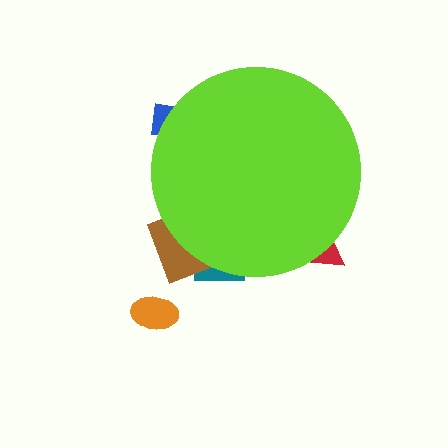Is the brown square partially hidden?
Yes, the brown square is partially hidden behind the lime circle.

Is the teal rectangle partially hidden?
Yes, the teal rectangle is partially hidden behind the lime circle.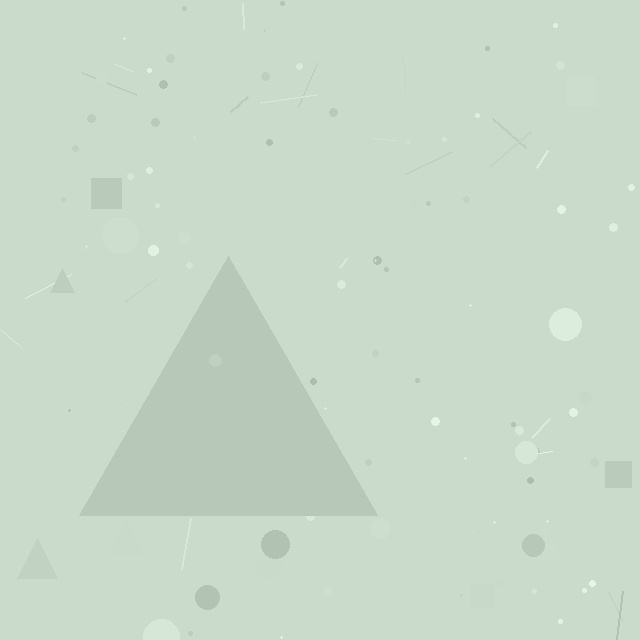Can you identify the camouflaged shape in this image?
The camouflaged shape is a triangle.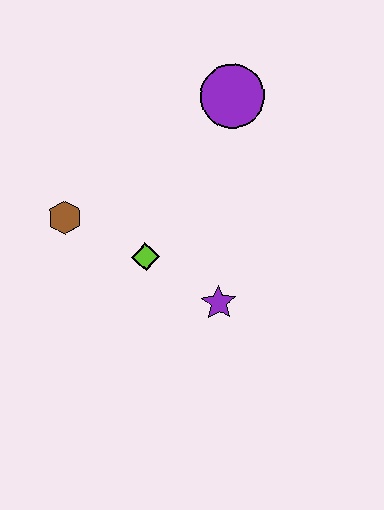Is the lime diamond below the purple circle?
Yes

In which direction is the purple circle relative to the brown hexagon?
The purple circle is to the right of the brown hexagon.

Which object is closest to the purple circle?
The lime diamond is closest to the purple circle.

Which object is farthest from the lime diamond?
The purple circle is farthest from the lime diamond.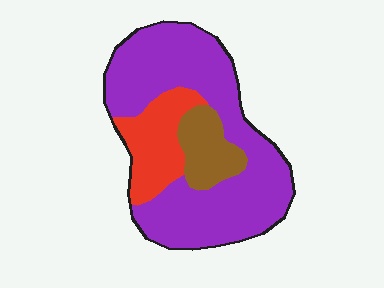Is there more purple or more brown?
Purple.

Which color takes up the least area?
Brown, at roughly 15%.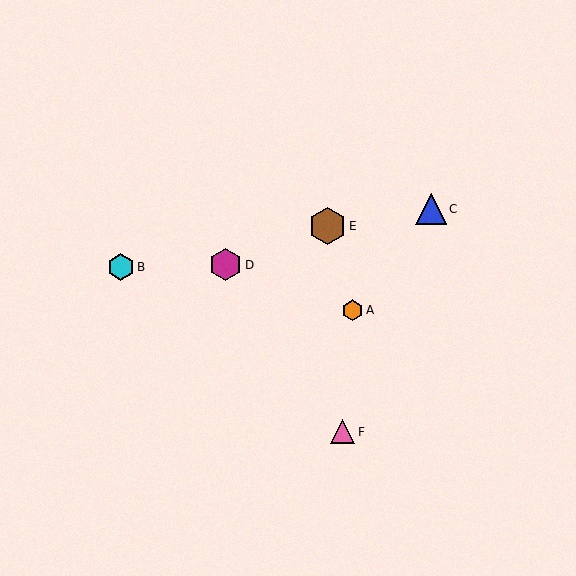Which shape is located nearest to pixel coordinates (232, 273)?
The magenta hexagon (labeled D) at (226, 265) is nearest to that location.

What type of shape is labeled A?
Shape A is an orange hexagon.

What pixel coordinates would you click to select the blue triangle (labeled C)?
Click at (431, 209) to select the blue triangle C.